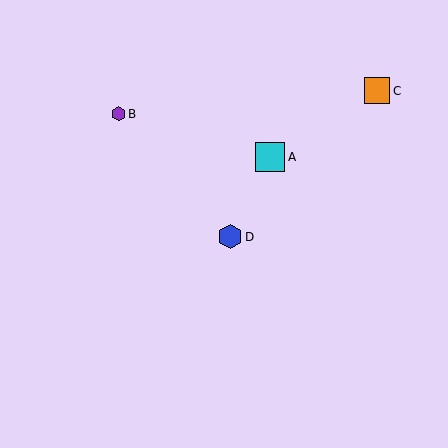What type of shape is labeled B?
Shape B is a purple hexagon.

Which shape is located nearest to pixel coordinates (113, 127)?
The purple hexagon (labeled B) at (119, 114) is nearest to that location.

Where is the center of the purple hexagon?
The center of the purple hexagon is at (119, 114).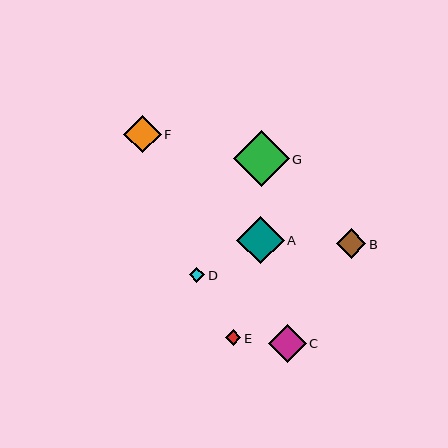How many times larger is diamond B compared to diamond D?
Diamond B is approximately 1.9 times the size of diamond D.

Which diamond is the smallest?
Diamond D is the smallest with a size of approximately 15 pixels.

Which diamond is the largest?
Diamond G is the largest with a size of approximately 56 pixels.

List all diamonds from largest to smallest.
From largest to smallest: G, A, C, F, B, E, D.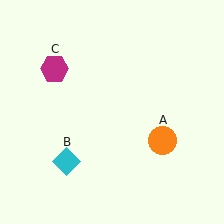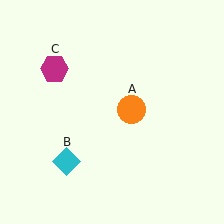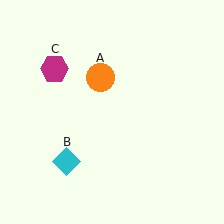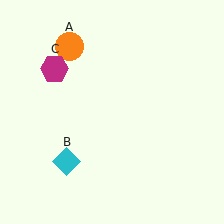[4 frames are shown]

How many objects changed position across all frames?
1 object changed position: orange circle (object A).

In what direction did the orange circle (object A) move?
The orange circle (object A) moved up and to the left.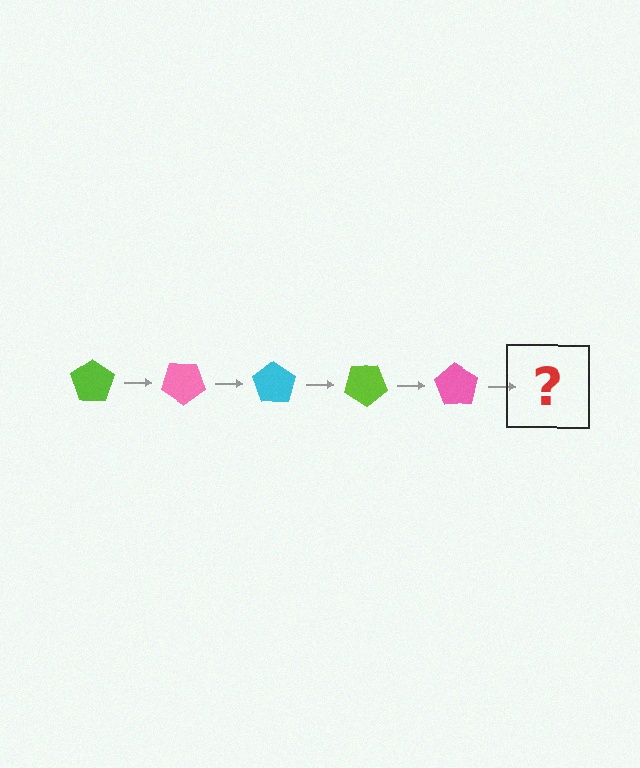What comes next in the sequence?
The next element should be a cyan pentagon, rotated 175 degrees from the start.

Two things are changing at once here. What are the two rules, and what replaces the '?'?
The two rules are that it rotates 35 degrees each step and the color cycles through lime, pink, and cyan. The '?' should be a cyan pentagon, rotated 175 degrees from the start.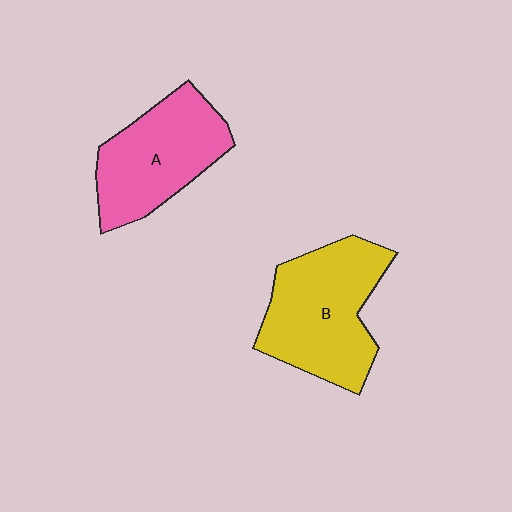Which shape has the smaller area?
Shape A (pink).